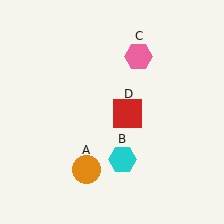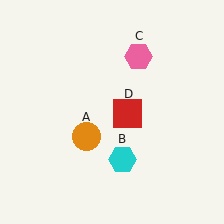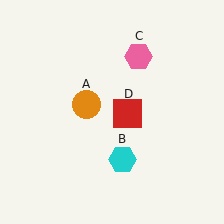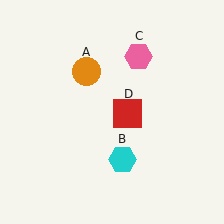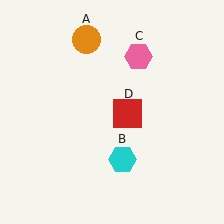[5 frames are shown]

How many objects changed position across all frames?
1 object changed position: orange circle (object A).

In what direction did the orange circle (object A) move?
The orange circle (object A) moved up.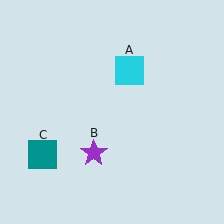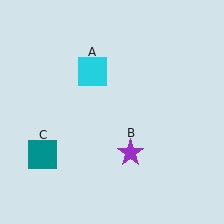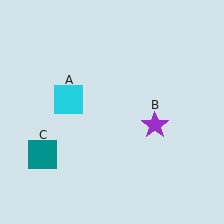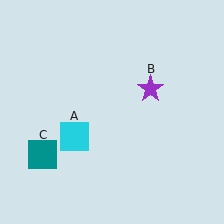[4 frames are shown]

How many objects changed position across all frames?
2 objects changed position: cyan square (object A), purple star (object B).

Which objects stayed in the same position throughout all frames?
Teal square (object C) remained stationary.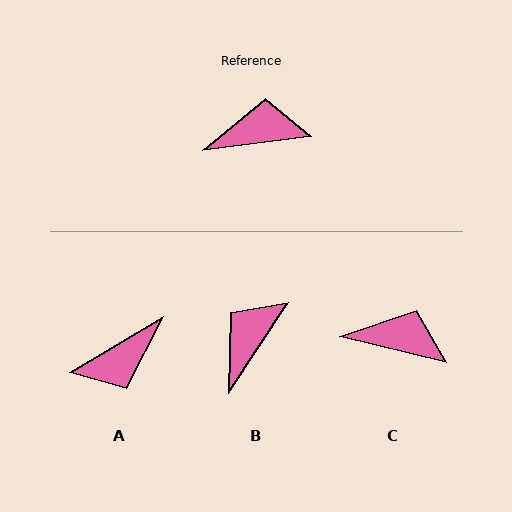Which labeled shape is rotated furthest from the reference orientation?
A, about 156 degrees away.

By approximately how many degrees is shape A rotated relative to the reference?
Approximately 156 degrees clockwise.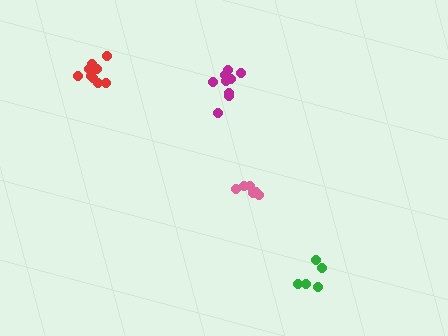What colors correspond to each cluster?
The clusters are colored: green, magenta, pink, red.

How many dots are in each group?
Group 1: 5 dots, Group 2: 9 dots, Group 3: 6 dots, Group 4: 9 dots (29 total).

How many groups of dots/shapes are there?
There are 4 groups.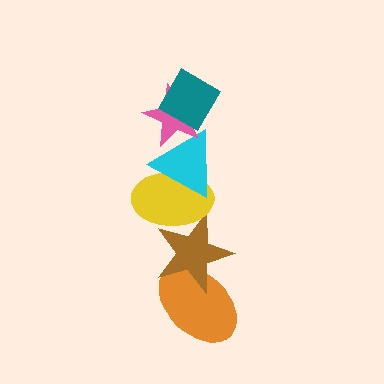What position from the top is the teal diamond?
The teal diamond is 1st from the top.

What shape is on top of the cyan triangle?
The pink star is on top of the cyan triangle.